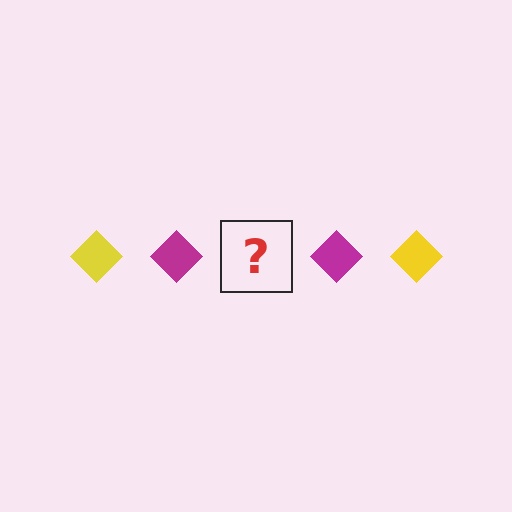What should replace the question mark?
The question mark should be replaced with a yellow diamond.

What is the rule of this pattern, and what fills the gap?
The rule is that the pattern cycles through yellow, magenta diamonds. The gap should be filled with a yellow diamond.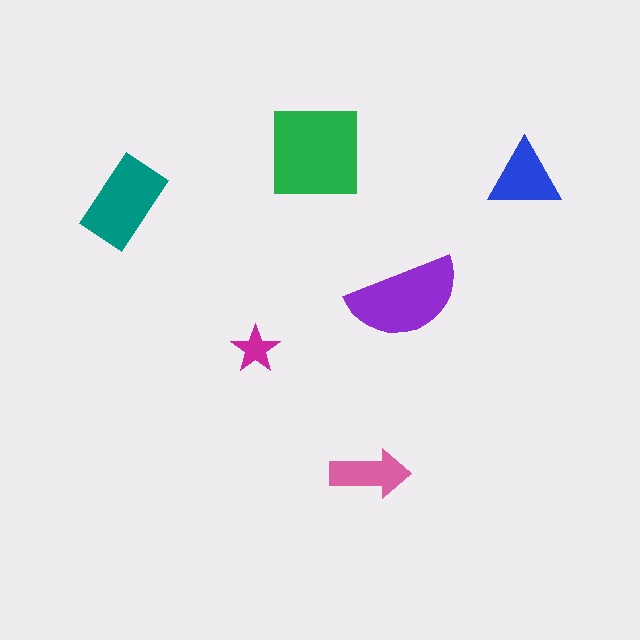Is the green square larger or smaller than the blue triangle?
Larger.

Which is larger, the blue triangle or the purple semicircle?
The purple semicircle.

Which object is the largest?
The green square.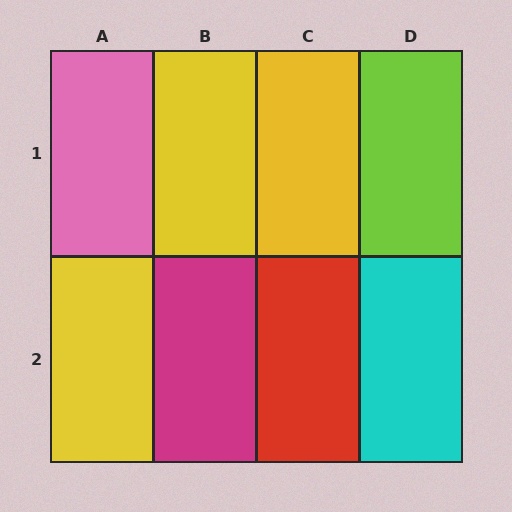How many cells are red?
1 cell is red.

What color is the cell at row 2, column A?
Yellow.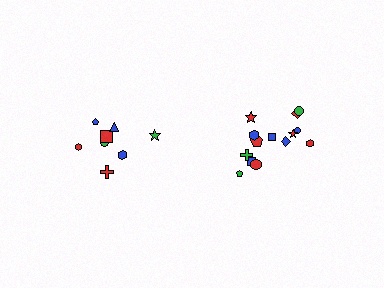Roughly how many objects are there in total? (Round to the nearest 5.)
Roughly 25 objects in total.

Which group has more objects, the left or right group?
The right group.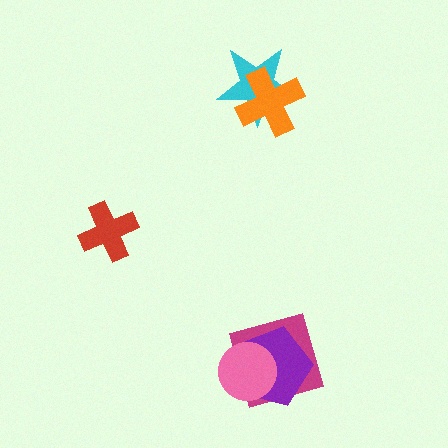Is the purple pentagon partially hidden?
Yes, it is partially covered by another shape.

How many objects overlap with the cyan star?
1 object overlaps with the cyan star.